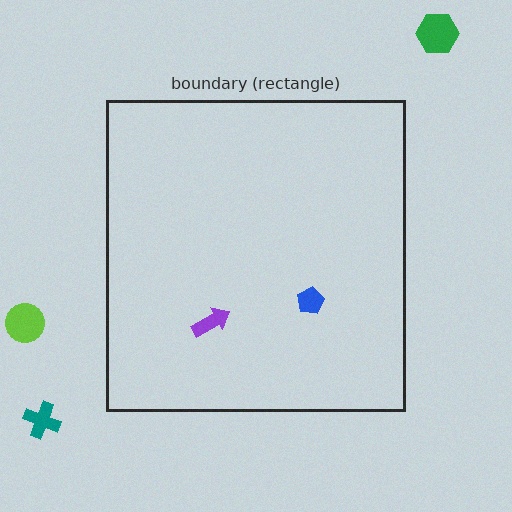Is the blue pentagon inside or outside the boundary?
Inside.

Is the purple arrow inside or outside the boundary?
Inside.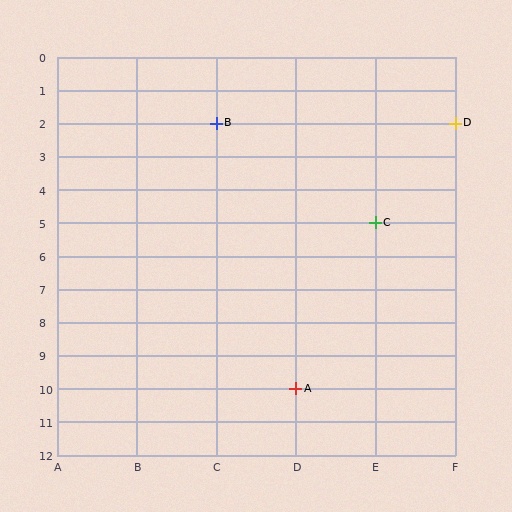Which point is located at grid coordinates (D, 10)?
Point A is at (D, 10).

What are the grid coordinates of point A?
Point A is at grid coordinates (D, 10).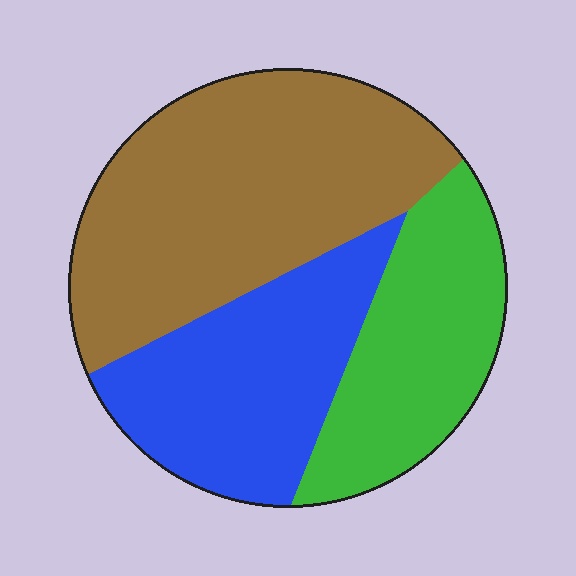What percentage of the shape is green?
Green takes up between a sixth and a third of the shape.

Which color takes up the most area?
Brown, at roughly 45%.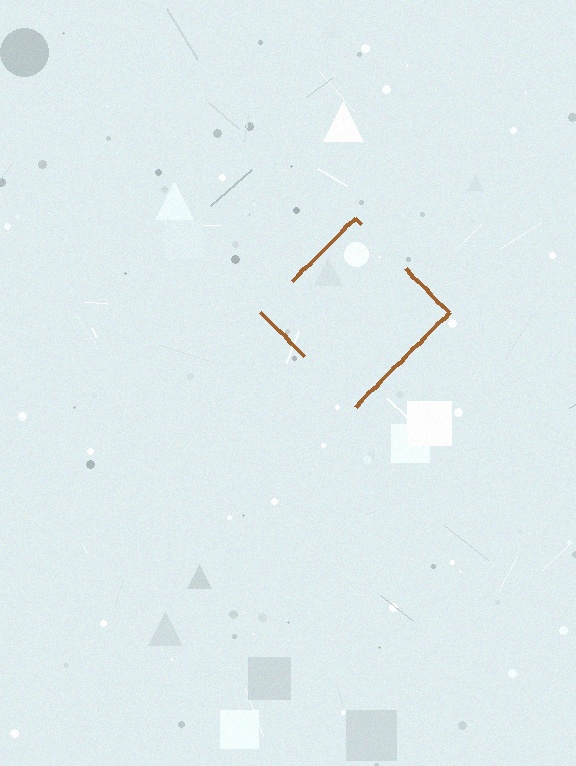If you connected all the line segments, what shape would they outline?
They would outline a diamond.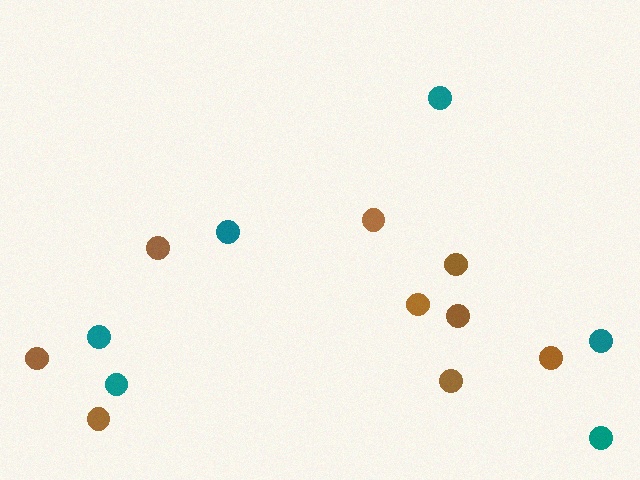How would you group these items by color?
There are 2 groups: one group of brown circles (9) and one group of teal circles (6).